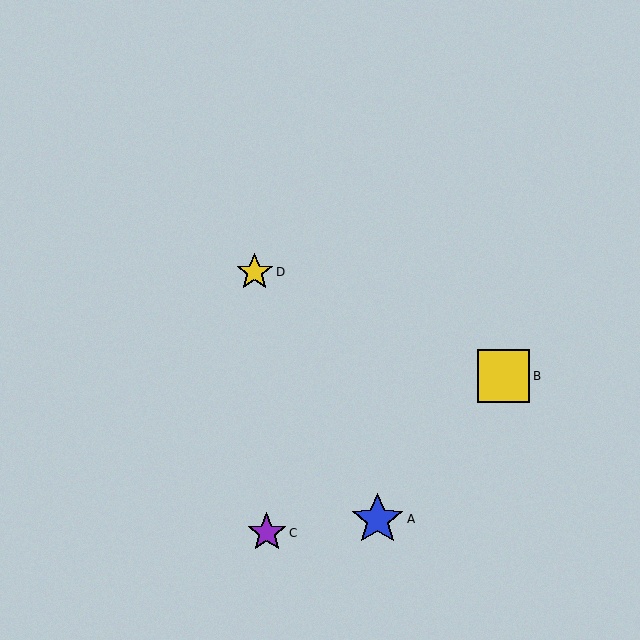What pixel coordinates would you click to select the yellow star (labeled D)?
Click at (255, 272) to select the yellow star D.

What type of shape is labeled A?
Shape A is a blue star.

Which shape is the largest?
The blue star (labeled A) is the largest.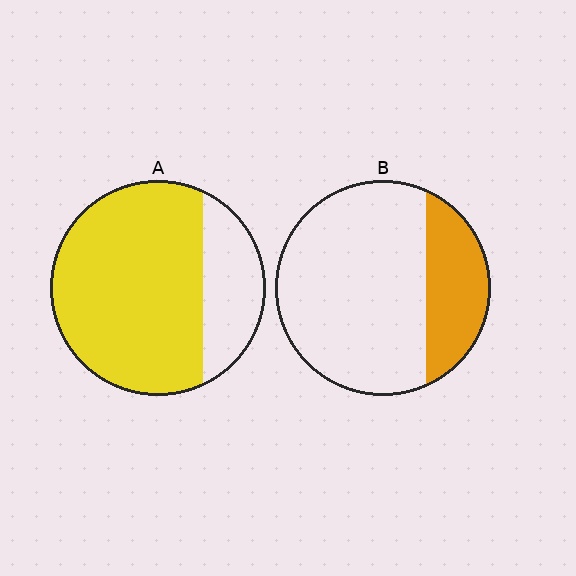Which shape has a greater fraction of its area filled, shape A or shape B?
Shape A.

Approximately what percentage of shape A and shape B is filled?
A is approximately 75% and B is approximately 25%.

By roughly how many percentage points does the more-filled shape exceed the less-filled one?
By roughly 50 percentage points (A over B).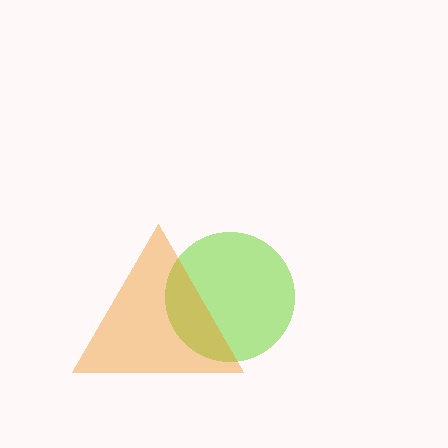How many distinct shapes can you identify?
There are 2 distinct shapes: a lime circle, an orange triangle.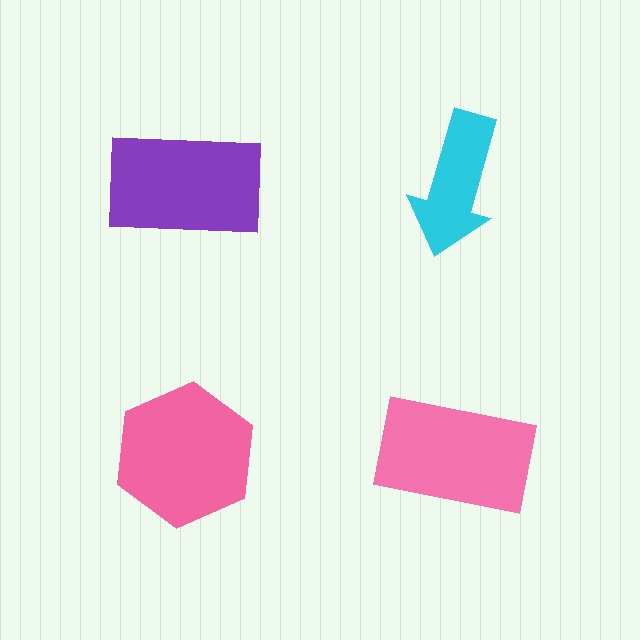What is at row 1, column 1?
A purple rectangle.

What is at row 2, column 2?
A pink rectangle.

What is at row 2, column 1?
A pink hexagon.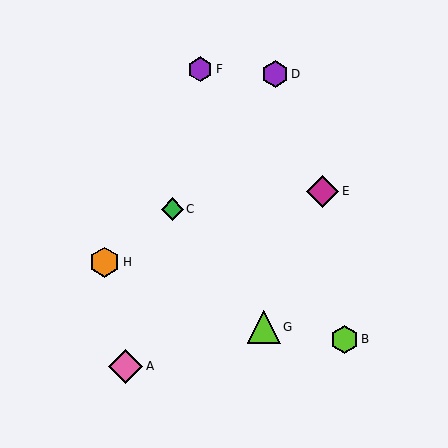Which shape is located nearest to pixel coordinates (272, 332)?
The lime triangle (labeled G) at (264, 327) is nearest to that location.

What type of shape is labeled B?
Shape B is a lime hexagon.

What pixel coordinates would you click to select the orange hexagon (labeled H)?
Click at (105, 262) to select the orange hexagon H.